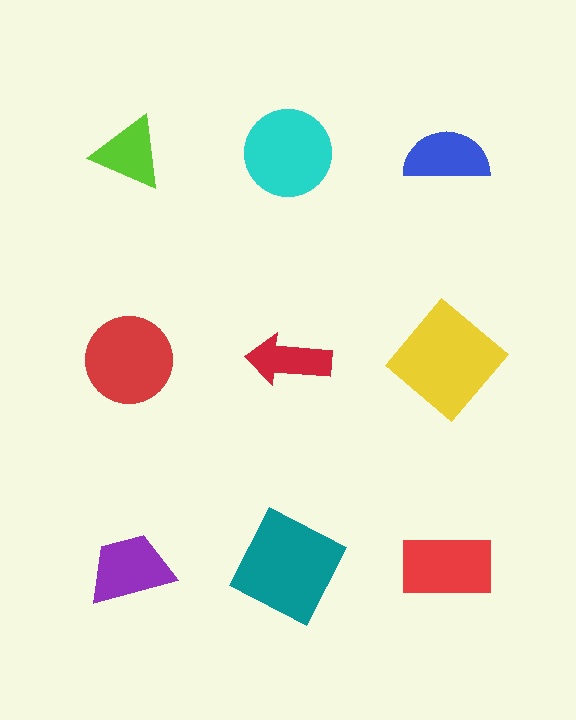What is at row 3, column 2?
A teal square.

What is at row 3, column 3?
A red rectangle.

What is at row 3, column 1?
A purple trapezoid.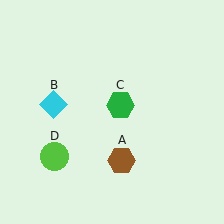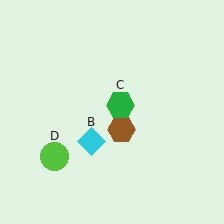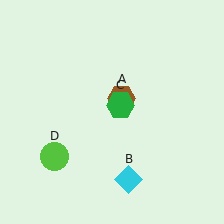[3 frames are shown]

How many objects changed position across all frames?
2 objects changed position: brown hexagon (object A), cyan diamond (object B).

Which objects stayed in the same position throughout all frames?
Green hexagon (object C) and lime circle (object D) remained stationary.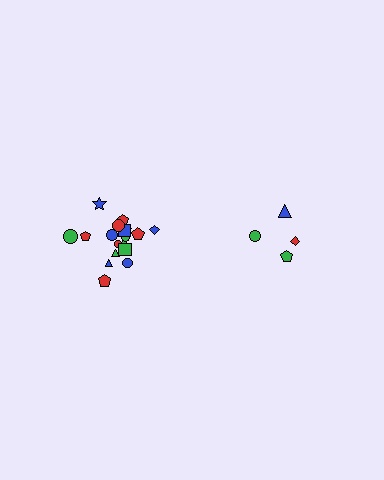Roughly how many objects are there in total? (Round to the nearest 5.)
Roughly 20 objects in total.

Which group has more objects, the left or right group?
The left group.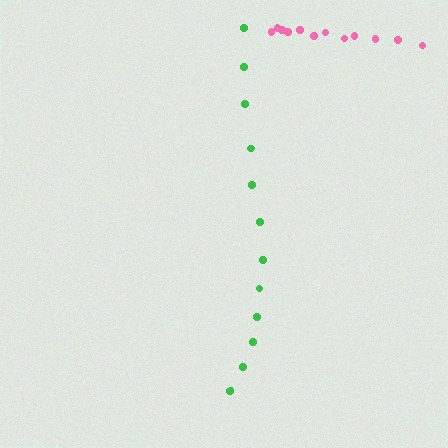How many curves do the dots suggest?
There are 2 distinct paths.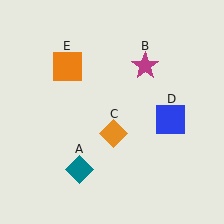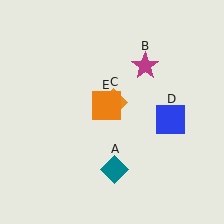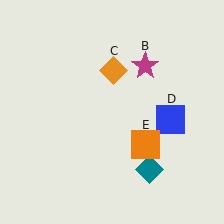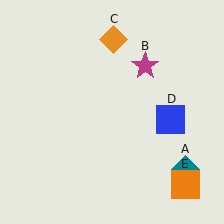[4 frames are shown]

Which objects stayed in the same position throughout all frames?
Magenta star (object B) and blue square (object D) remained stationary.